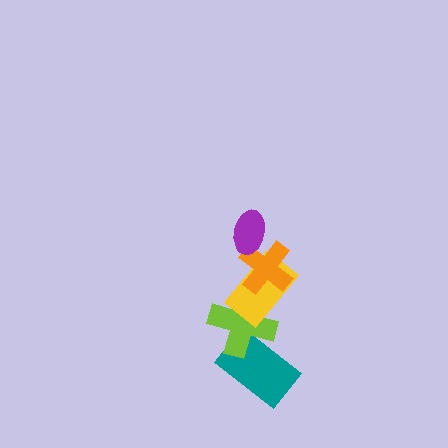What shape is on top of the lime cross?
The yellow rectangle is on top of the lime cross.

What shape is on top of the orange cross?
The purple ellipse is on top of the orange cross.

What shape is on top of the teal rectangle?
The lime cross is on top of the teal rectangle.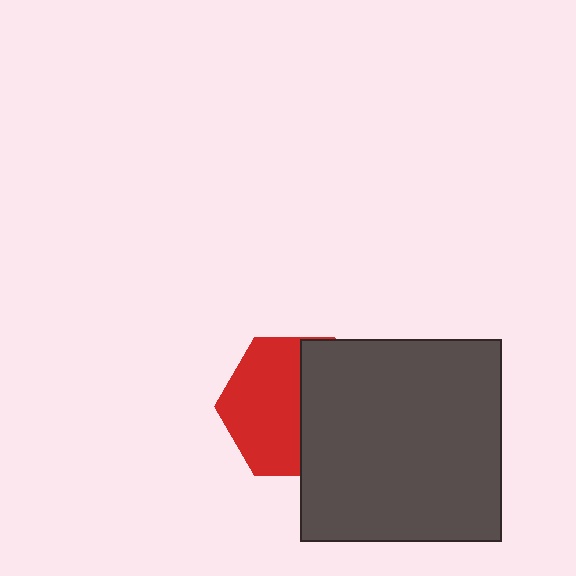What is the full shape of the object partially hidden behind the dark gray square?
The partially hidden object is a red hexagon.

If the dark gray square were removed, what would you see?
You would see the complete red hexagon.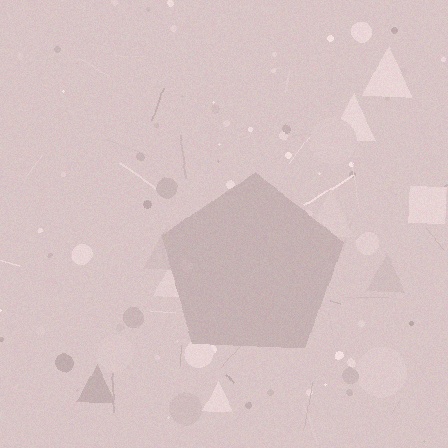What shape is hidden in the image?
A pentagon is hidden in the image.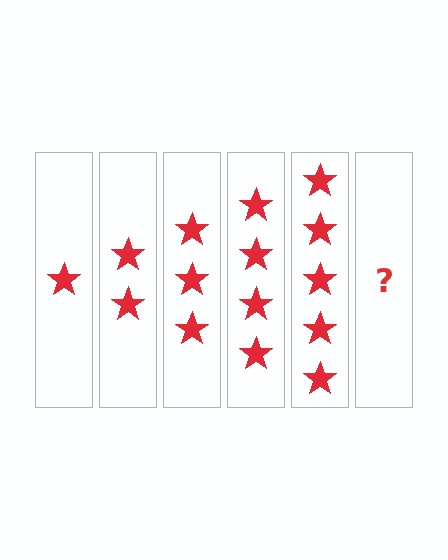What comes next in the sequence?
The next element should be 6 stars.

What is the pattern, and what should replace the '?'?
The pattern is that each step adds one more star. The '?' should be 6 stars.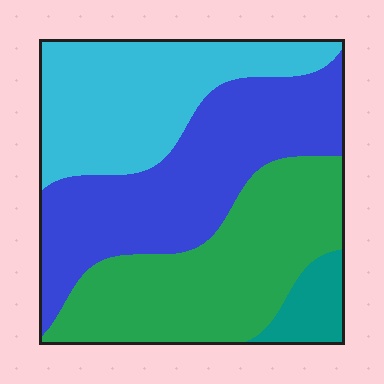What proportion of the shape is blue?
Blue takes up about one third (1/3) of the shape.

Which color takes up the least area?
Teal, at roughly 5%.